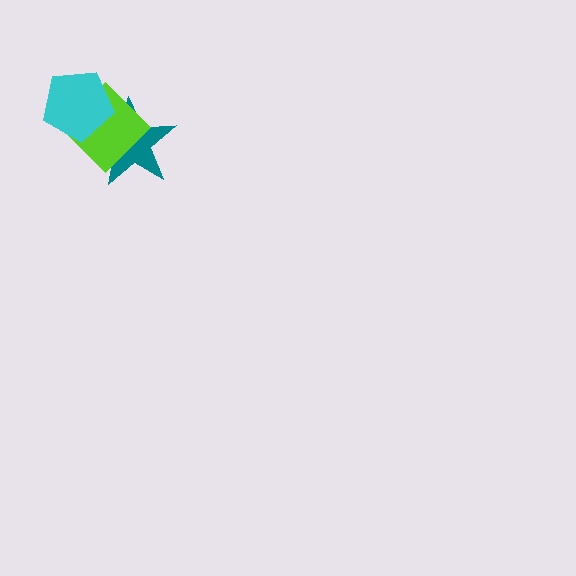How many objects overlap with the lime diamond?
2 objects overlap with the lime diamond.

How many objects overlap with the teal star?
2 objects overlap with the teal star.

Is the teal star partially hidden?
Yes, it is partially covered by another shape.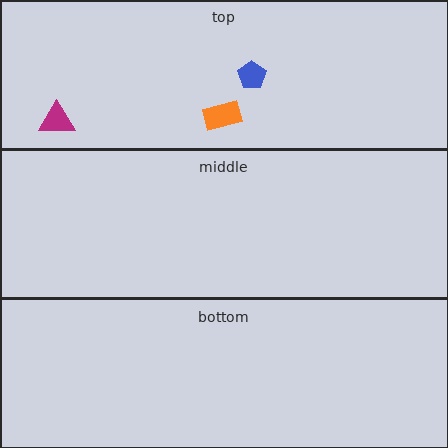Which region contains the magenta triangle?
The top region.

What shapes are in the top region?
The blue pentagon, the magenta triangle, the orange rectangle.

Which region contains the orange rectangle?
The top region.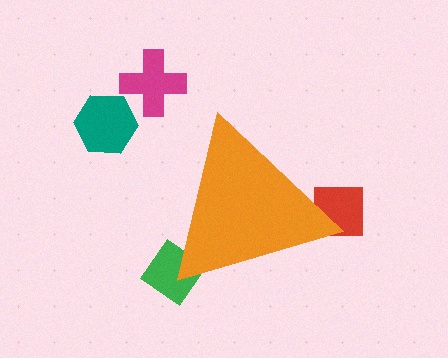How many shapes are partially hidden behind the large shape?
2 shapes are partially hidden.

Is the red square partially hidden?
Yes, the red square is partially hidden behind the orange triangle.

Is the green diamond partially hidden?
Yes, the green diamond is partially hidden behind the orange triangle.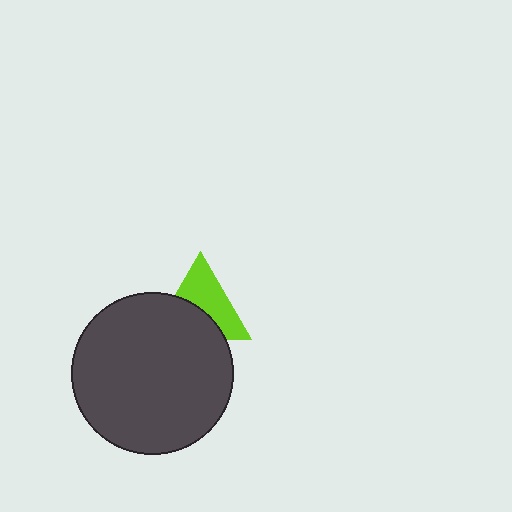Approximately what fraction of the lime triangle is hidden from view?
Roughly 45% of the lime triangle is hidden behind the dark gray circle.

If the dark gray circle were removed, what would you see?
You would see the complete lime triangle.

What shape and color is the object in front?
The object in front is a dark gray circle.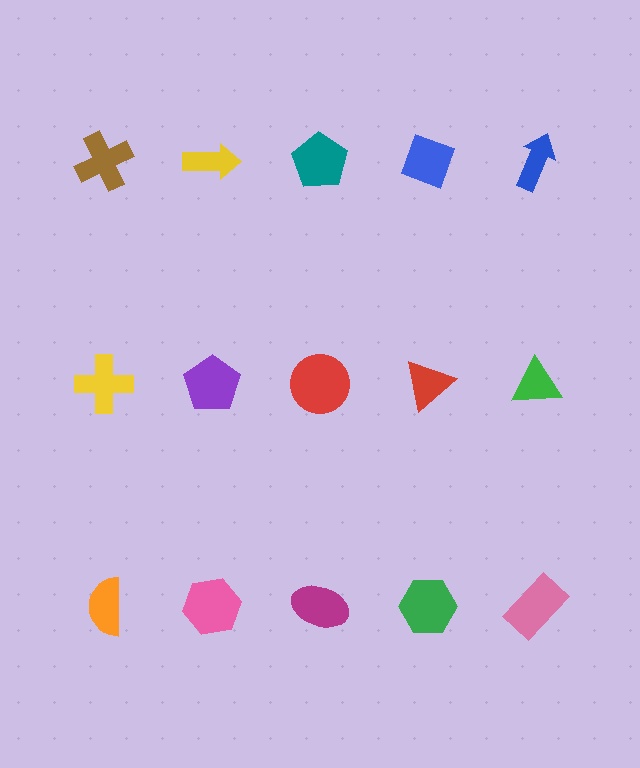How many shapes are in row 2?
5 shapes.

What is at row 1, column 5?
A blue arrow.